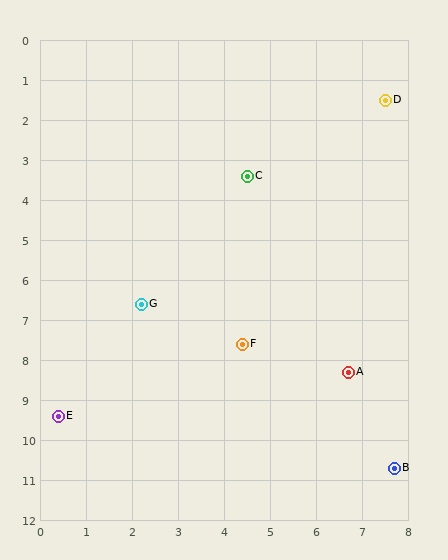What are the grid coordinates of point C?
Point C is at approximately (4.5, 3.4).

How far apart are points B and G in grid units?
Points B and G are about 6.9 grid units apart.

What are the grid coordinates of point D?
Point D is at approximately (7.5, 1.5).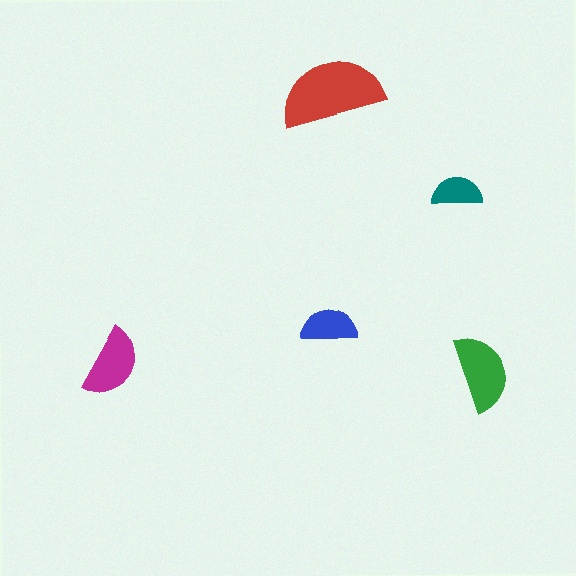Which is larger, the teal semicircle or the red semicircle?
The red one.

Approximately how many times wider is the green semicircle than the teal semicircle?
About 1.5 times wider.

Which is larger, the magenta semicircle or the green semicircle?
The green one.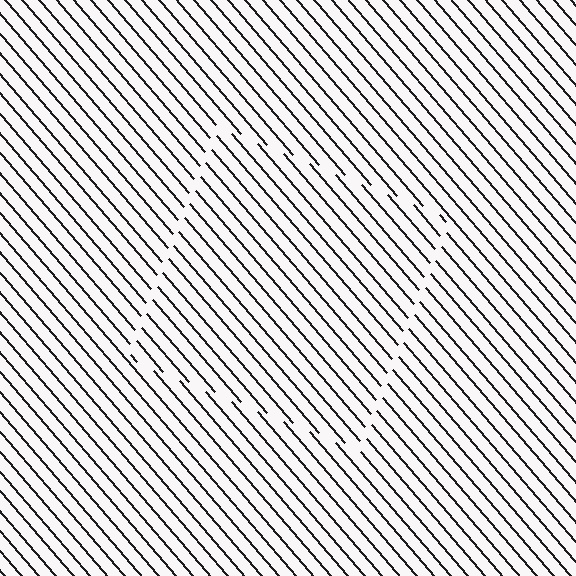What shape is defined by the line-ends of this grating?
An illusory square. The interior of the shape contains the same grating, shifted by half a period — the contour is defined by the phase discontinuity where line-ends from the inner and outer gratings abut.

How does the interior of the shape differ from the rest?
The interior of the shape contains the same grating, shifted by half a period — the contour is defined by the phase discontinuity where line-ends from the inner and outer gratings abut.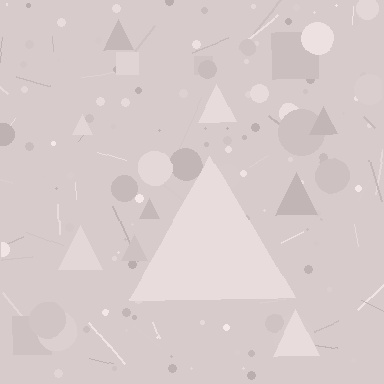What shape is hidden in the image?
A triangle is hidden in the image.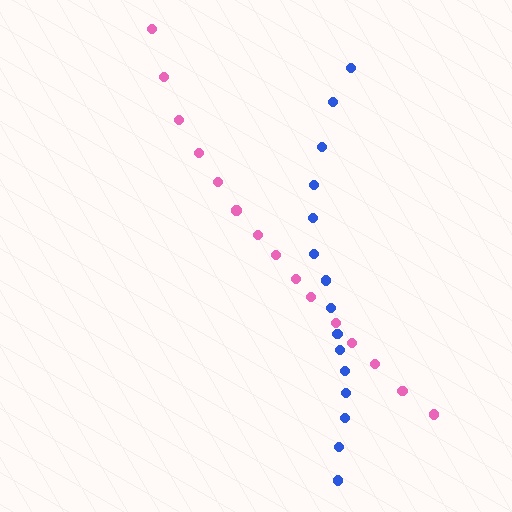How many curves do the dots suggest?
There are 2 distinct paths.